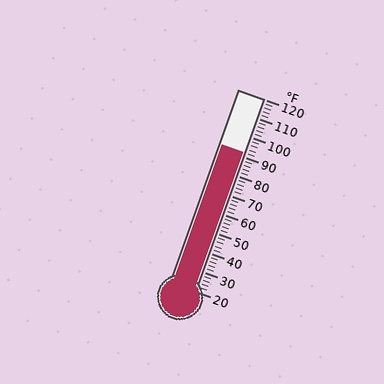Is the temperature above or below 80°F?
The temperature is above 80°F.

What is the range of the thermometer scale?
The thermometer scale ranges from 20°F to 120°F.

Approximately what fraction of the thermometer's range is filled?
The thermometer is filled to approximately 70% of its range.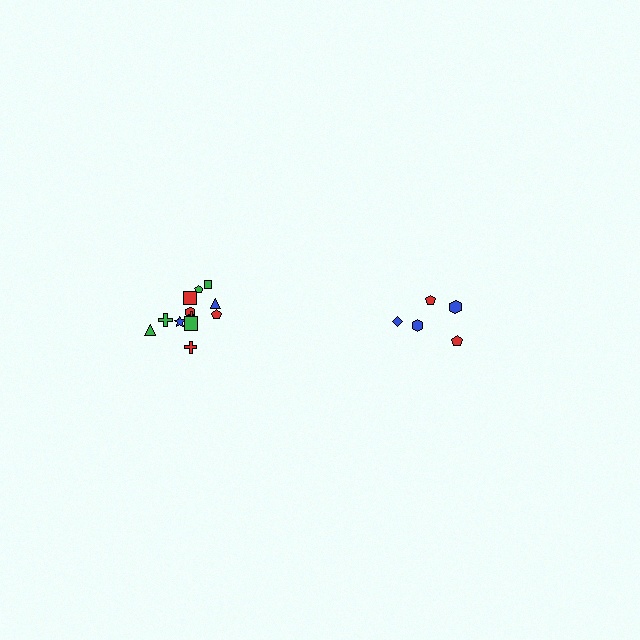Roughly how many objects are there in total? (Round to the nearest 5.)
Roughly 15 objects in total.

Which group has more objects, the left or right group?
The left group.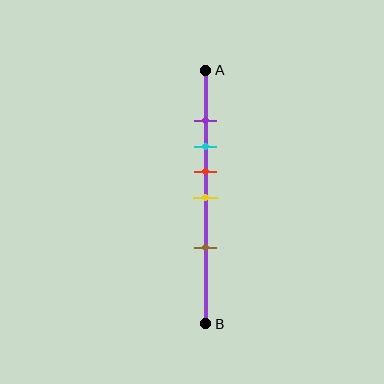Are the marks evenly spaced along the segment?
No, the marks are not evenly spaced.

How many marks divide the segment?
There are 5 marks dividing the segment.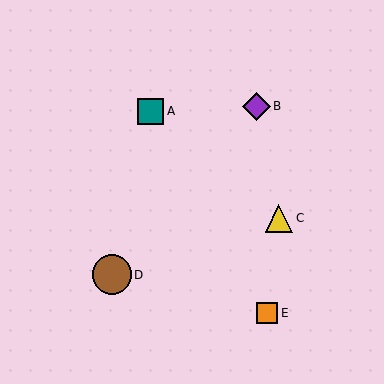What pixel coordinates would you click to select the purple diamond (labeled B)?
Click at (257, 106) to select the purple diamond B.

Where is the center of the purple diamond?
The center of the purple diamond is at (257, 106).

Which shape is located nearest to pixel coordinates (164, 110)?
The teal square (labeled A) at (150, 111) is nearest to that location.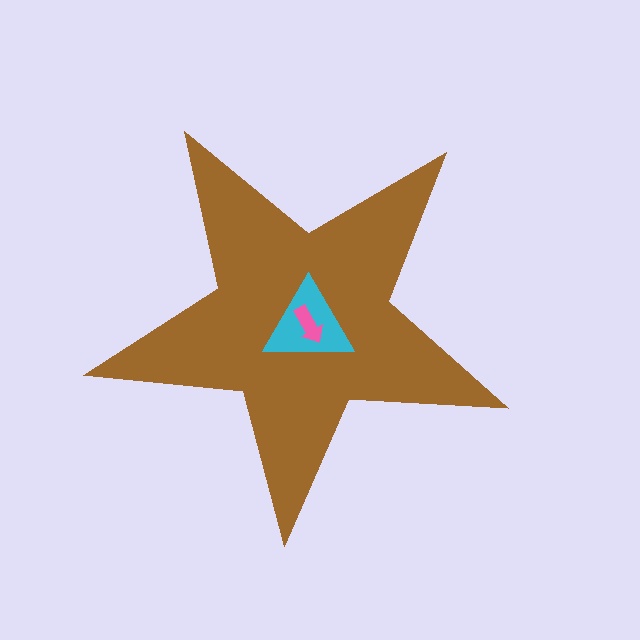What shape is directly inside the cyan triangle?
The pink arrow.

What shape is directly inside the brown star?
The cyan triangle.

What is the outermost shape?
The brown star.